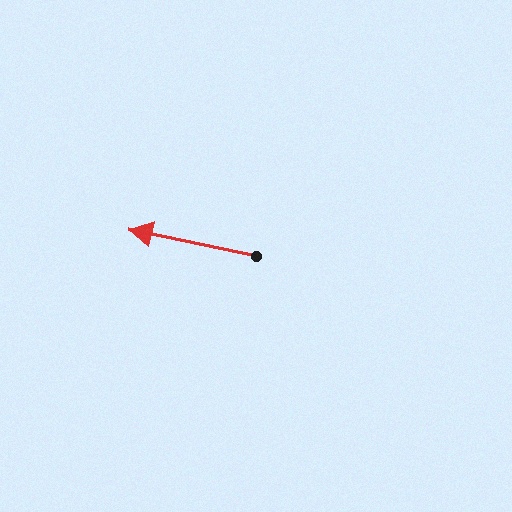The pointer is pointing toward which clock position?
Roughly 9 o'clock.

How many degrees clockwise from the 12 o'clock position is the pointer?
Approximately 282 degrees.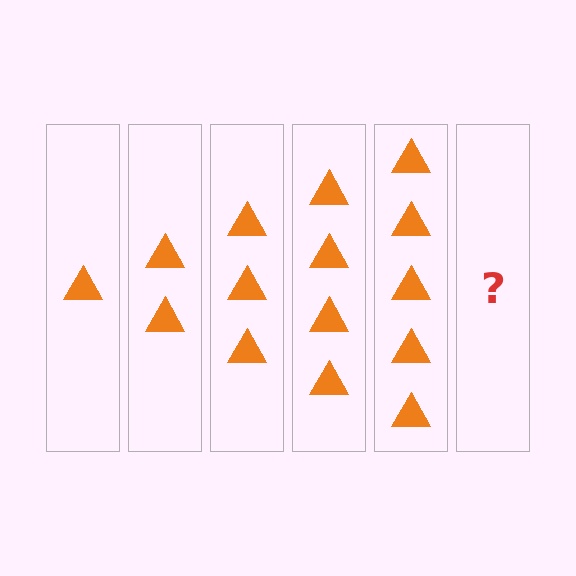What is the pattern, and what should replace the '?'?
The pattern is that each step adds one more triangle. The '?' should be 6 triangles.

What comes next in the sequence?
The next element should be 6 triangles.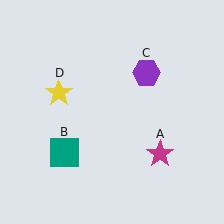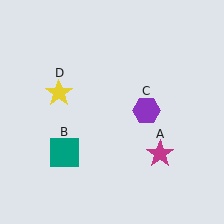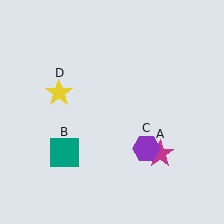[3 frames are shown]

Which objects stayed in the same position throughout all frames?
Magenta star (object A) and teal square (object B) and yellow star (object D) remained stationary.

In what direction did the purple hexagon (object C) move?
The purple hexagon (object C) moved down.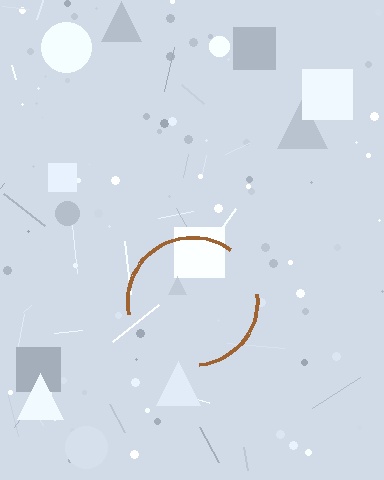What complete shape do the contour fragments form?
The contour fragments form a circle.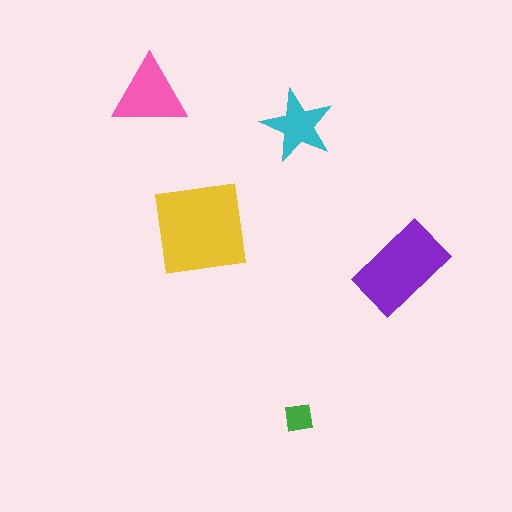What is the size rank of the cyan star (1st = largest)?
4th.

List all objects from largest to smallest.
The yellow square, the purple rectangle, the pink triangle, the cyan star, the green square.